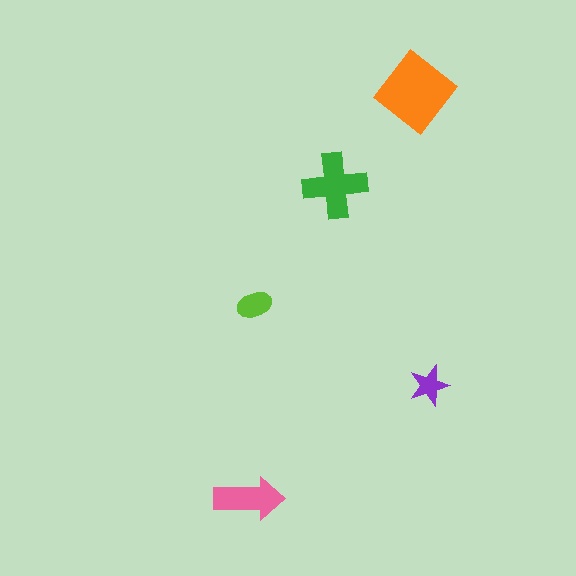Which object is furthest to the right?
The purple star is rightmost.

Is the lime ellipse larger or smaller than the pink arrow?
Smaller.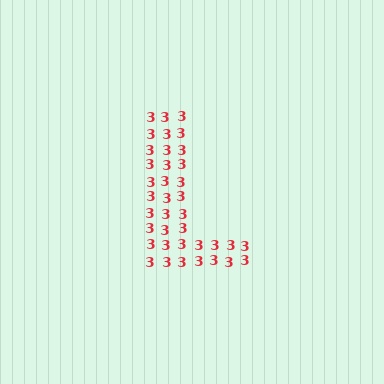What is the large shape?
The large shape is the letter L.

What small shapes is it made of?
It is made of small digit 3's.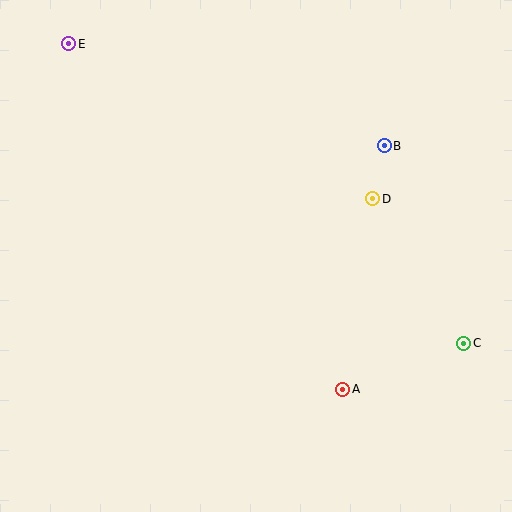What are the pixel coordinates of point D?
Point D is at (373, 199).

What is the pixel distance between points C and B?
The distance between C and B is 213 pixels.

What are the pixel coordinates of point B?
Point B is at (384, 146).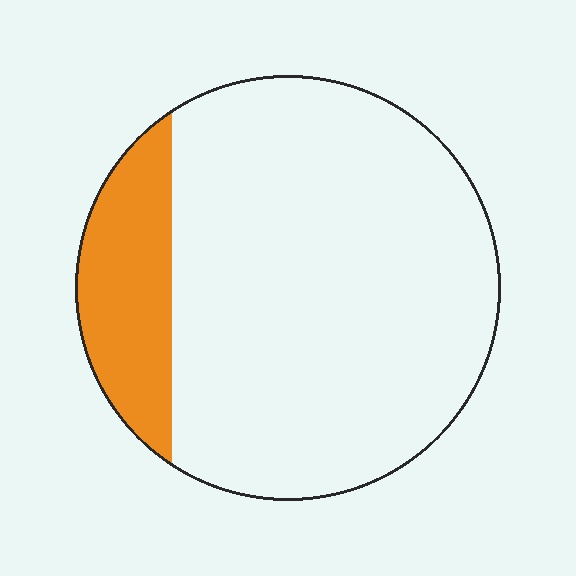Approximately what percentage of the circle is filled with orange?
Approximately 15%.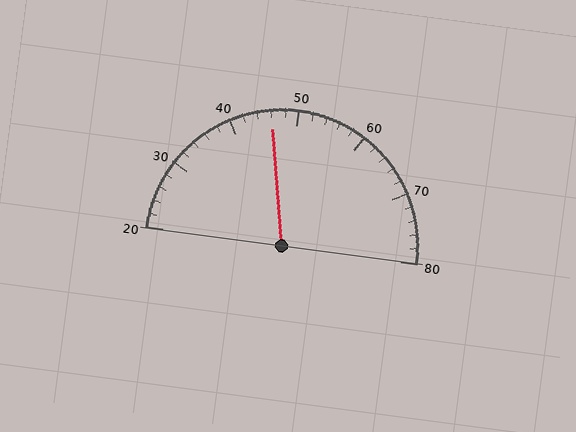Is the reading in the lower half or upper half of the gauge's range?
The reading is in the lower half of the range (20 to 80).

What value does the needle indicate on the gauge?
The needle indicates approximately 46.